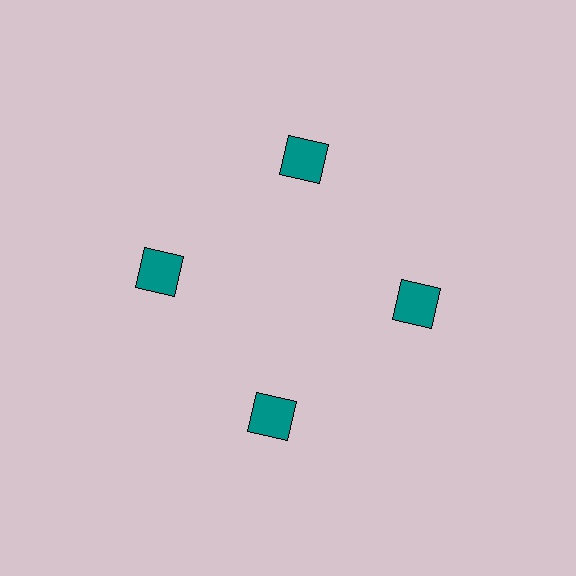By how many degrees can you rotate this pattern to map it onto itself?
The pattern maps onto itself every 90 degrees of rotation.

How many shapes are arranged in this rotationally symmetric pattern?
There are 4 shapes, arranged in 4 groups of 1.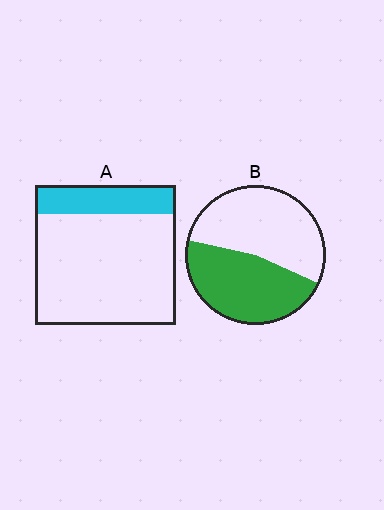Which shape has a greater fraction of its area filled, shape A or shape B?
Shape B.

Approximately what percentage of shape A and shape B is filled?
A is approximately 20% and B is approximately 45%.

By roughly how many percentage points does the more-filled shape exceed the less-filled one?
By roughly 25 percentage points (B over A).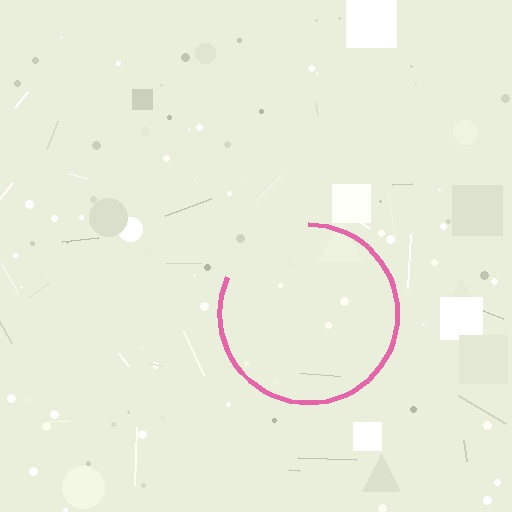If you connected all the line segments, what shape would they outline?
They would outline a circle.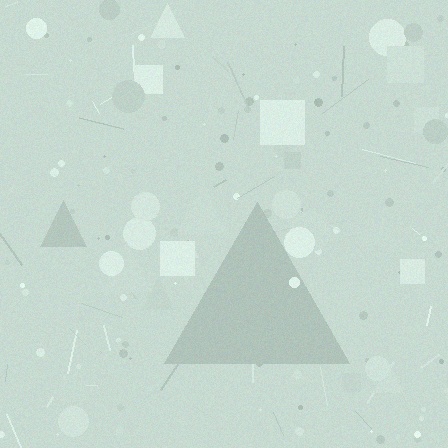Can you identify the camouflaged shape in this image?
The camouflaged shape is a triangle.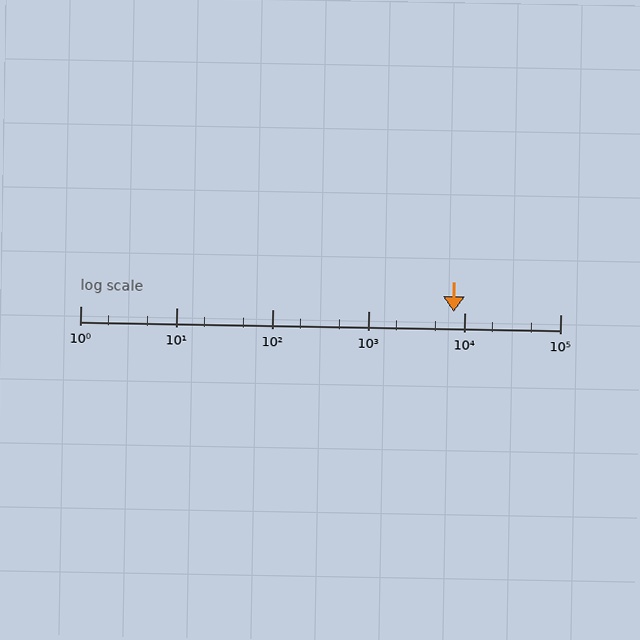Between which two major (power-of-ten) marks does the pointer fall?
The pointer is between 1000 and 10000.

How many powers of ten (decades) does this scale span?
The scale spans 5 decades, from 1 to 100000.